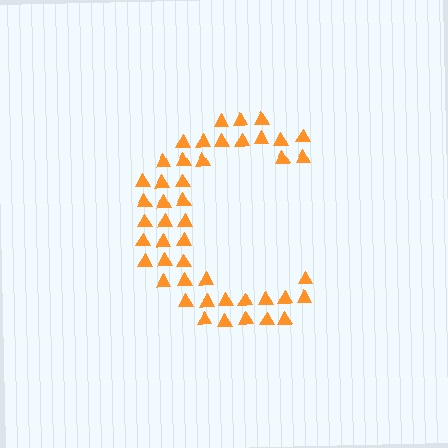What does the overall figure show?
The overall figure shows the letter C.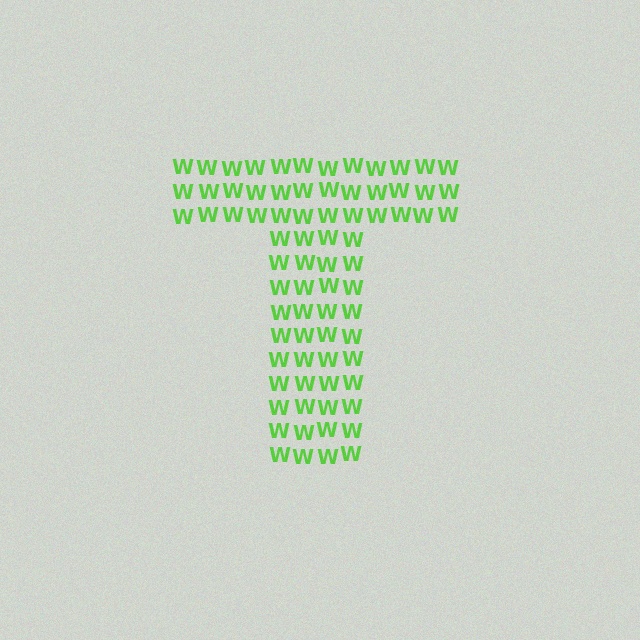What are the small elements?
The small elements are letter W's.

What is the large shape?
The large shape is the letter T.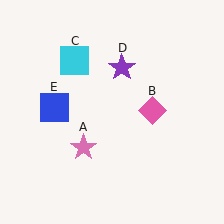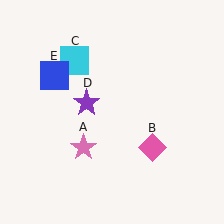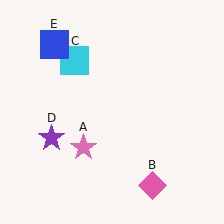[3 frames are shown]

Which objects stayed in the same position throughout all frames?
Pink star (object A) and cyan square (object C) remained stationary.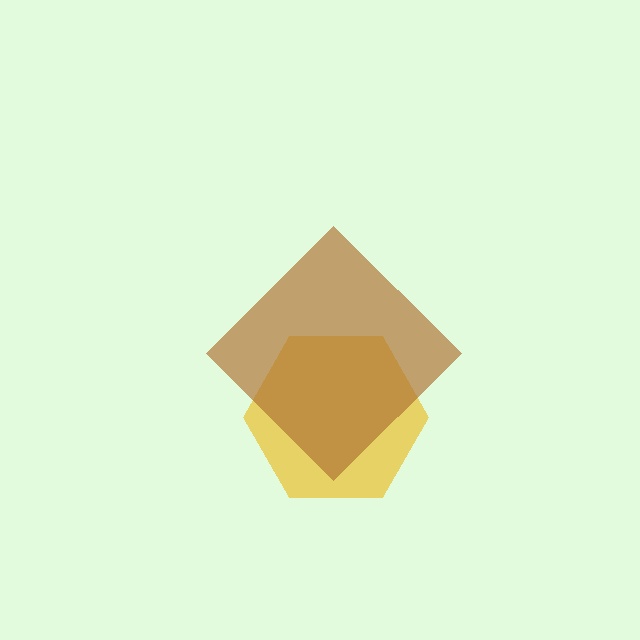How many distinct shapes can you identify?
There are 2 distinct shapes: a yellow hexagon, a brown diamond.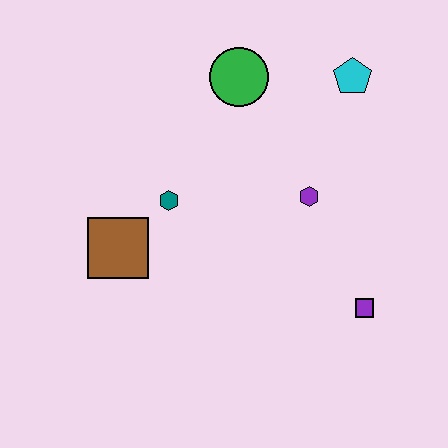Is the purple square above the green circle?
No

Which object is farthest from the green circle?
The purple square is farthest from the green circle.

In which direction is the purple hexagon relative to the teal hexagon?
The purple hexagon is to the right of the teal hexagon.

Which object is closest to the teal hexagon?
The brown square is closest to the teal hexagon.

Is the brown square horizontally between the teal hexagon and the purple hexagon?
No